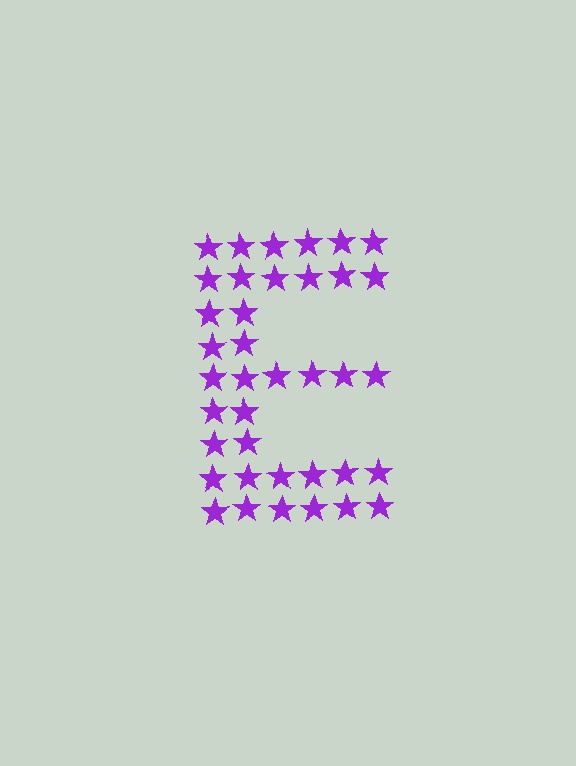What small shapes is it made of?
It is made of small stars.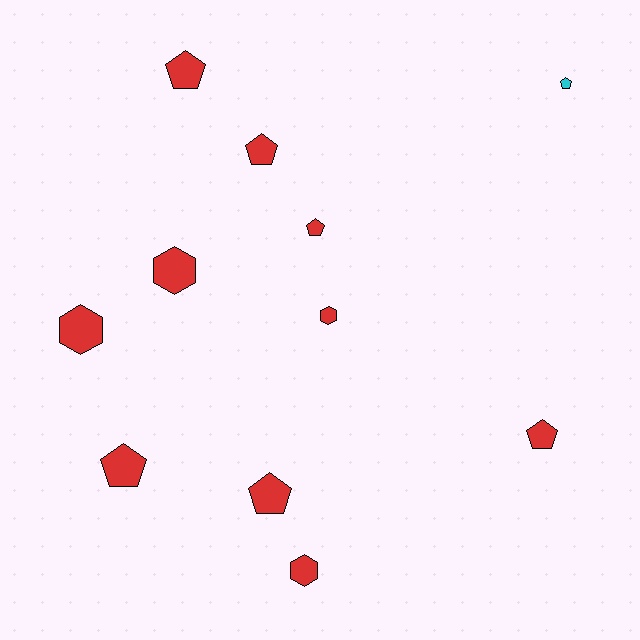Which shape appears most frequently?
Pentagon, with 7 objects.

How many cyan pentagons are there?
There is 1 cyan pentagon.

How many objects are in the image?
There are 11 objects.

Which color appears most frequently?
Red, with 10 objects.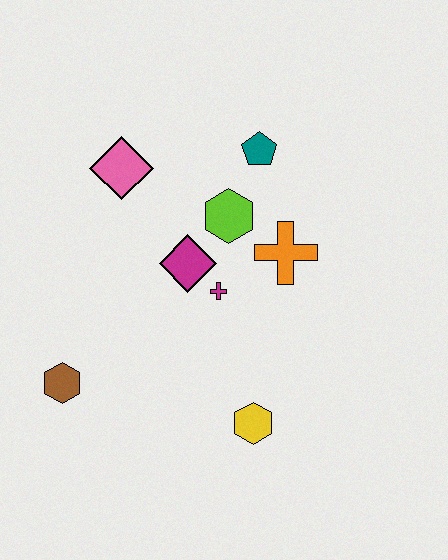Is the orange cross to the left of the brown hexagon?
No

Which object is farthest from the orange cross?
The brown hexagon is farthest from the orange cross.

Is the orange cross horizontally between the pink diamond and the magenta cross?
No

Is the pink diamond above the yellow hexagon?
Yes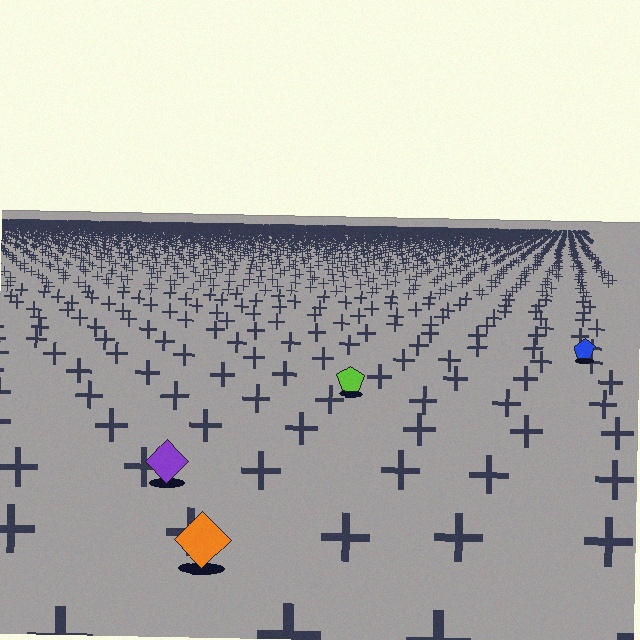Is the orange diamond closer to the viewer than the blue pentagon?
Yes. The orange diamond is closer — you can tell from the texture gradient: the ground texture is coarser near it.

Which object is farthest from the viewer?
The blue pentagon is farthest from the viewer. It appears smaller and the ground texture around it is denser.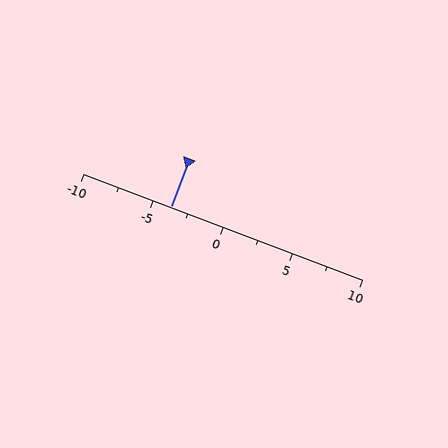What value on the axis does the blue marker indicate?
The marker indicates approximately -3.8.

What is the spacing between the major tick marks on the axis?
The major ticks are spaced 5 apart.